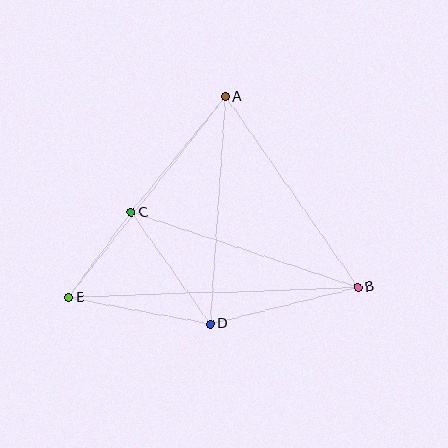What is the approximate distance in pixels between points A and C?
The distance between A and C is approximately 149 pixels.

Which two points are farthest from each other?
Points B and E are farthest from each other.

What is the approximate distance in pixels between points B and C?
The distance between B and C is approximately 238 pixels.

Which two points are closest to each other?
Points C and E are closest to each other.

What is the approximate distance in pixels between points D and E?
The distance between D and E is approximately 144 pixels.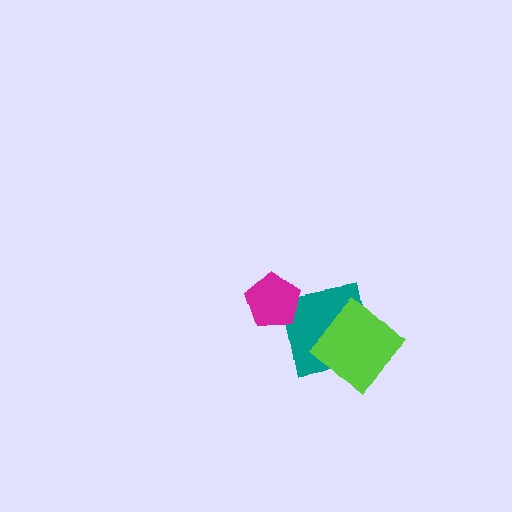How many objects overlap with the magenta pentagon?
1 object overlaps with the magenta pentagon.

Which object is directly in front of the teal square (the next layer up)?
The magenta pentagon is directly in front of the teal square.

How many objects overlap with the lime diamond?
1 object overlaps with the lime diamond.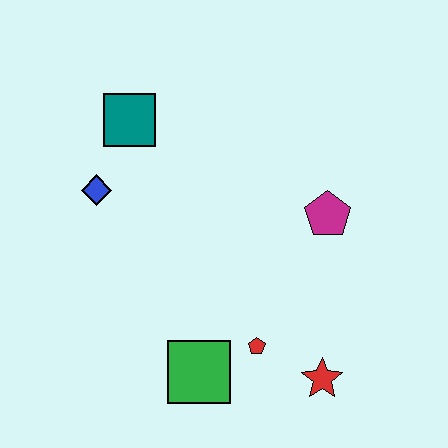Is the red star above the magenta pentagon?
No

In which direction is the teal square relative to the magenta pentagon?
The teal square is to the left of the magenta pentagon.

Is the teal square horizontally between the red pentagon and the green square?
No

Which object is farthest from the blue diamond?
The red star is farthest from the blue diamond.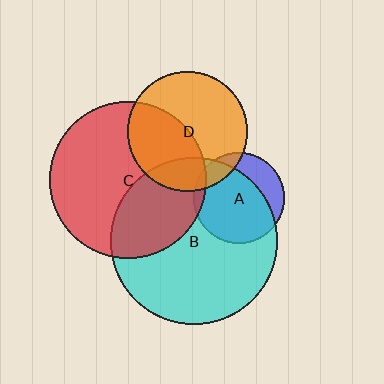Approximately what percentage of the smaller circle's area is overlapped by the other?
Approximately 5%.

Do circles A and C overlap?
Yes.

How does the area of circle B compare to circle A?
Approximately 3.4 times.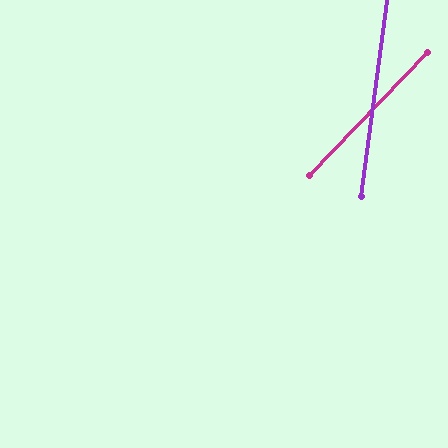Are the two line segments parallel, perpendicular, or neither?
Neither parallel nor perpendicular — they differ by about 36°.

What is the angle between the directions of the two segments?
Approximately 36 degrees.